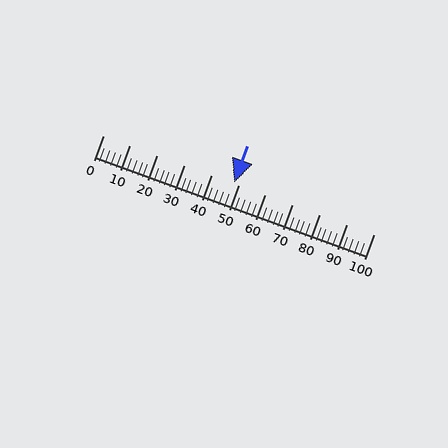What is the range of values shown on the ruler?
The ruler shows values from 0 to 100.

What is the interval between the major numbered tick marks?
The major tick marks are spaced 10 units apart.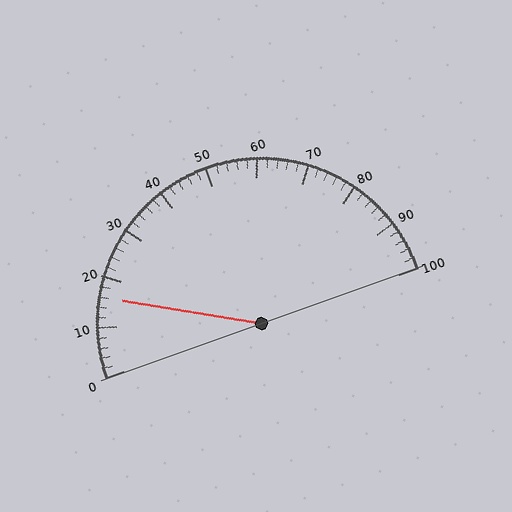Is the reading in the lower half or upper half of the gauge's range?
The reading is in the lower half of the range (0 to 100).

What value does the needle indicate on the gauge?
The needle indicates approximately 16.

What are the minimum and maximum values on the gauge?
The gauge ranges from 0 to 100.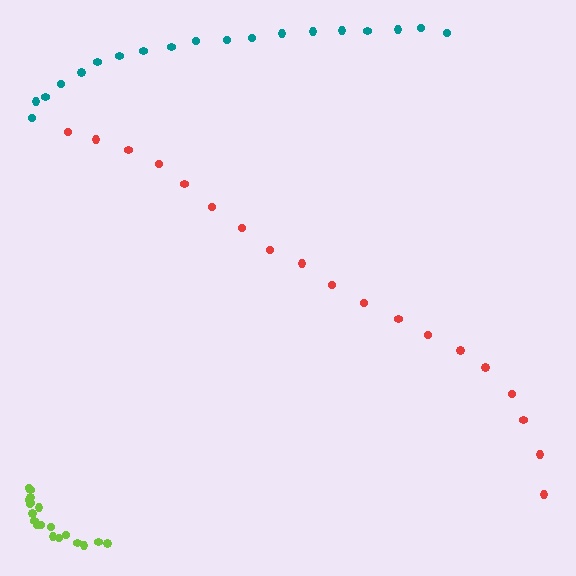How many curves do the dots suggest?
There are 3 distinct paths.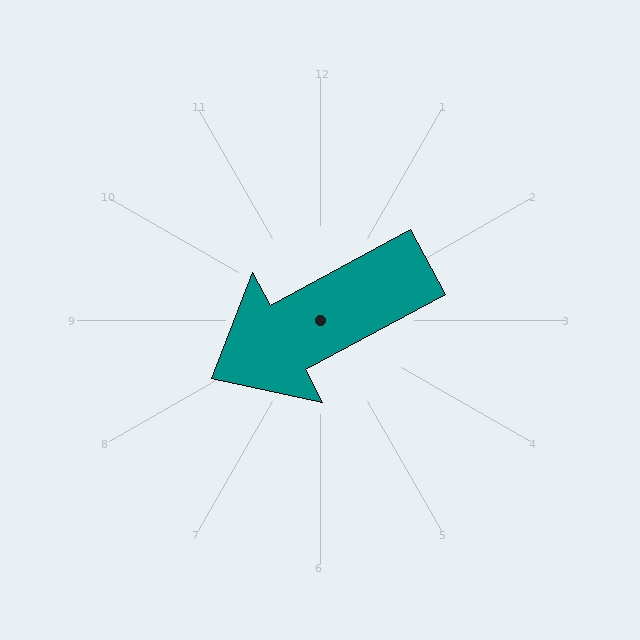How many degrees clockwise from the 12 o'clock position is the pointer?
Approximately 242 degrees.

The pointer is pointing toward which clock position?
Roughly 8 o'clock.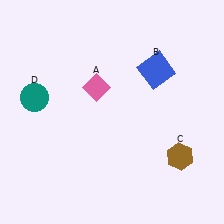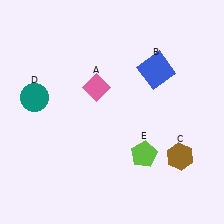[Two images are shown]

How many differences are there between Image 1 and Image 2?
There is 1 difference between the two images.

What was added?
A lime pentagon (E) was added in Image 2.